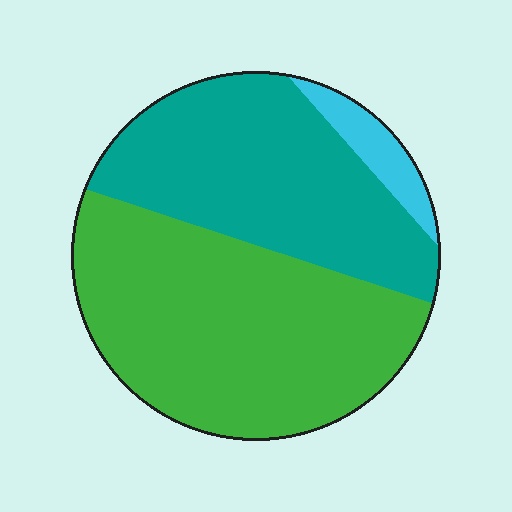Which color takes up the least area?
Cyan, at roughly 5%.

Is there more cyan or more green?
Green.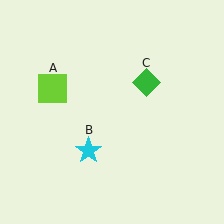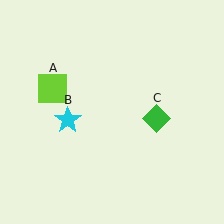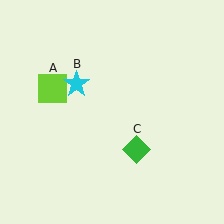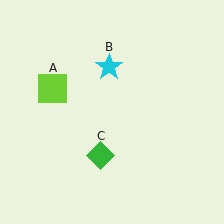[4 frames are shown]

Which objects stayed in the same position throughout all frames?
Lime square (object A) remained stationary.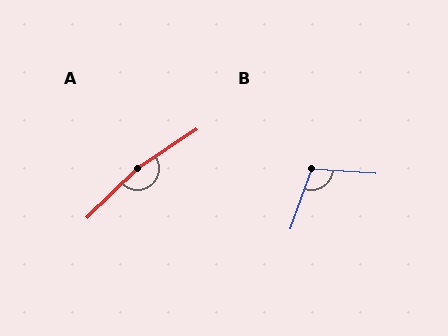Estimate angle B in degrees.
Approximately 106 degrees.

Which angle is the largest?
A, at approximately 169 degrees.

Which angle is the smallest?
B, at approximately 106 degrees.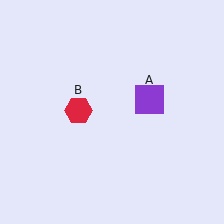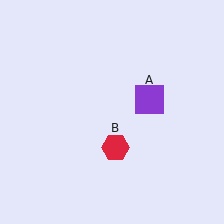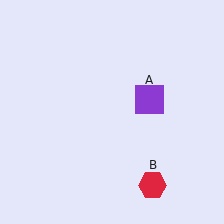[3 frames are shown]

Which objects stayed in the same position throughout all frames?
Purple square (object A) remained stationary.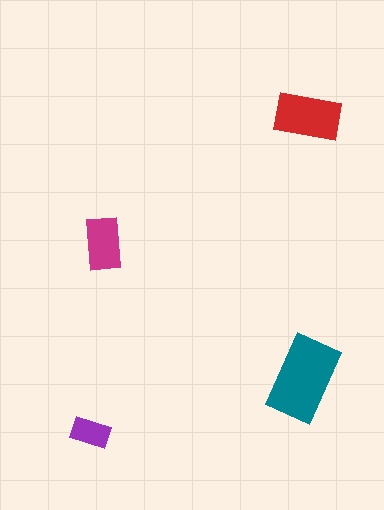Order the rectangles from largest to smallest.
the teal one, the red one, the magenta one, the purple one.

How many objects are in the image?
There are 4 objects in the image.